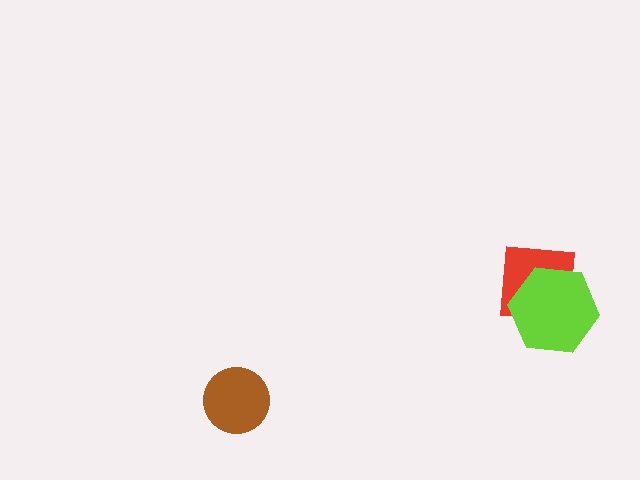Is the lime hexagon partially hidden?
No, no other shape covers it.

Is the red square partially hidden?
Yes, it is partially covered by another shape.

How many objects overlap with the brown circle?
0 objects overlap with the brown circle.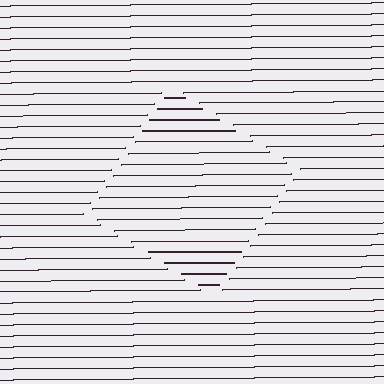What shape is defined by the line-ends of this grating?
An illusory square. The interior of the shape contains the same grating, shifted by half a period — the contour is defined by the phase discontinuity where line-ends from the inner and outer gratings abut.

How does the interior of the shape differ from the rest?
The interior of the shape contains the same grating, shifted by half a period — the contour is defined by the phase discontinuity where line-ends from the inner and outer gratings abut.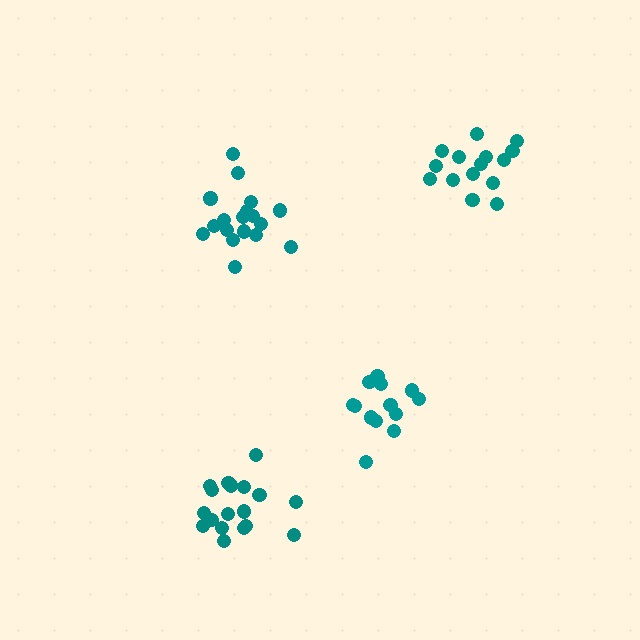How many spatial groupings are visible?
There are 4 spatial groupings.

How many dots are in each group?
Group 1: 13 dots, Group 2: 18 dots, Group 3: 18 dots, Group 4: 15 dots (64 total).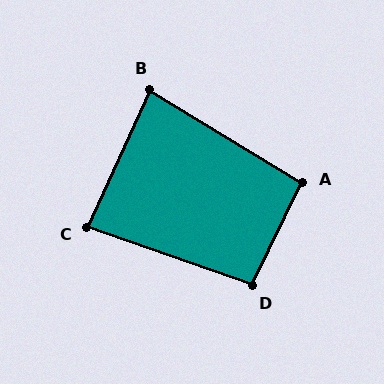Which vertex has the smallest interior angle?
B, at approximately 83 degrees.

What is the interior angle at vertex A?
Approximately 95 degrees (obtuse).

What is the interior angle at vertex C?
Approximately 85 degrees (acute).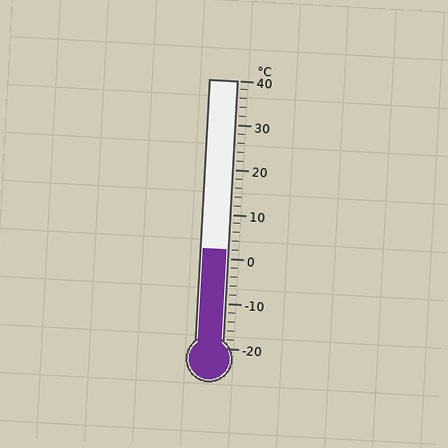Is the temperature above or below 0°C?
The temperature is above 0°C.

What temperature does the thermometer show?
The thermometer shows approximately 2°C.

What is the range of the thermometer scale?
The thermometer scale ranges from -20°C to 40°C.